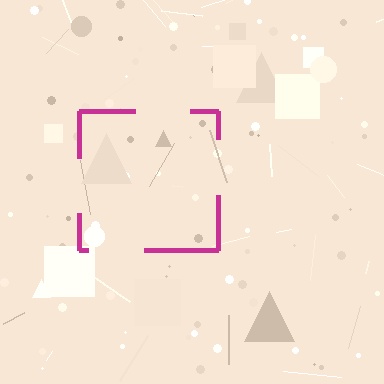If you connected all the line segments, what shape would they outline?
They would outline a square.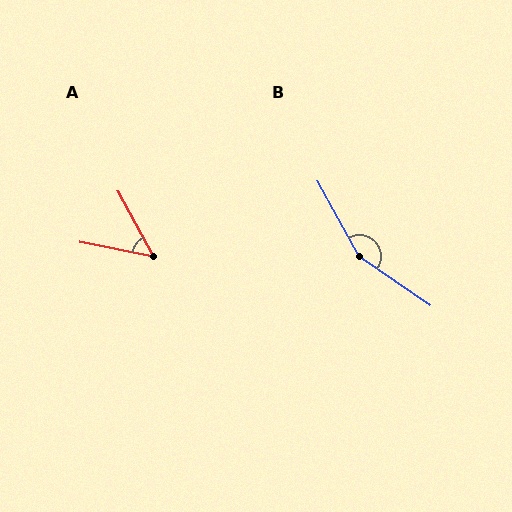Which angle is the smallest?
A, at approximately 51 degrees.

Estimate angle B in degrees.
Approximately 153 degrees.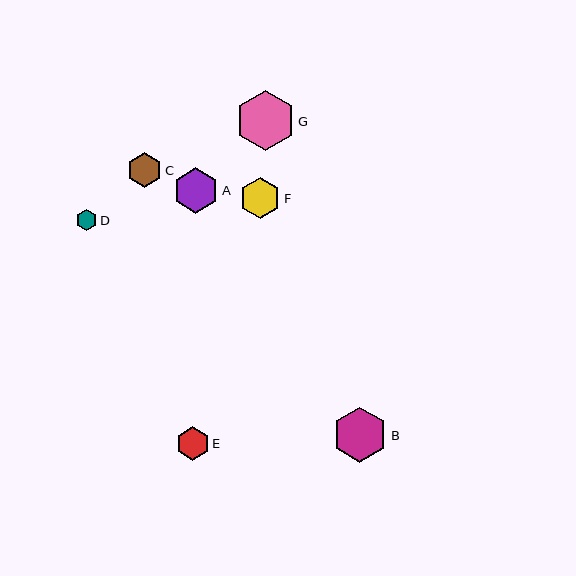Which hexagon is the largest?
Hexagon G is the largest with a size of approximately 60 pixels.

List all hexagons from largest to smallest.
From largest to smallest: G, B, A, F, C, E, D.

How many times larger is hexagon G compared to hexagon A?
Hexagon G is approximately 1.3 times the size of hexagon A.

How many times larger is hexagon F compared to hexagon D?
Hexagon F is approximately 2.0 times the size of hexagon D.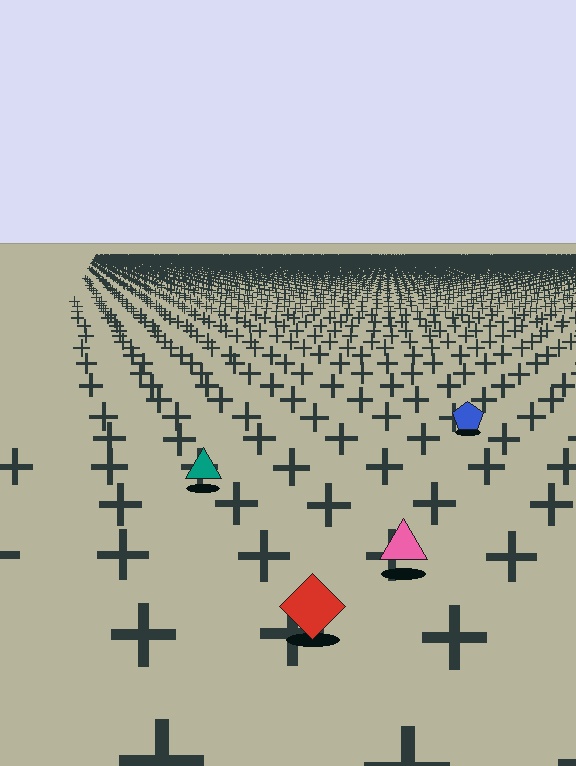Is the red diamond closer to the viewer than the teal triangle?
Yes. The red diamond is closer — you can tell from the texture gradient: the ground texture is coarser near it.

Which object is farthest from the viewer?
The blue pentagon is farthest from the viewer. It appears smaller and the ground texture around it is denser.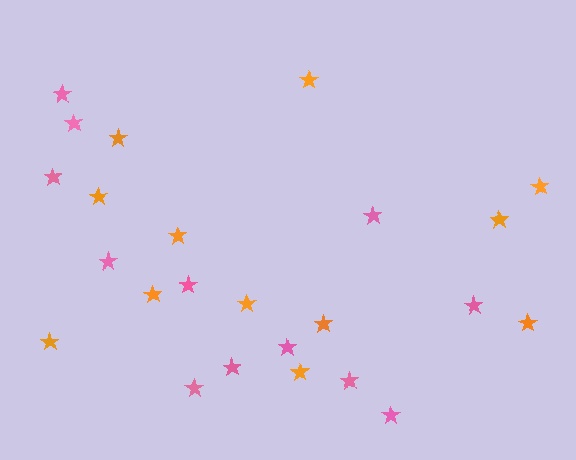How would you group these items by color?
There are 2 groups: one group of orange stars (12) and one group of pink stars (12).